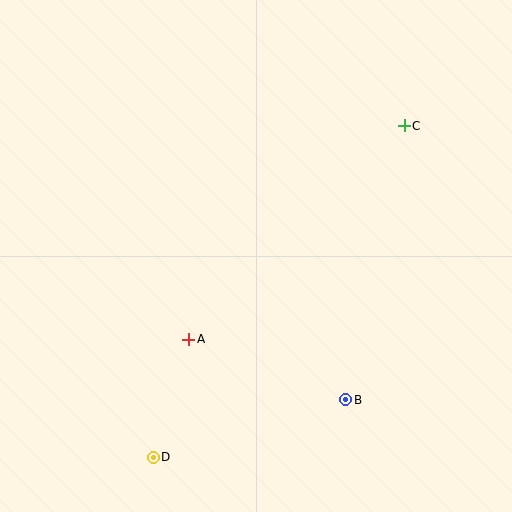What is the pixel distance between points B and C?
The distance between B and C is 280 pixels.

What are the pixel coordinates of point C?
Point C is at (404, 126).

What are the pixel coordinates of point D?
Point D is at (153, 457).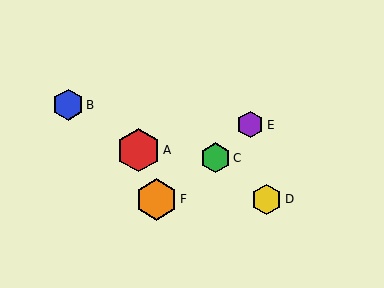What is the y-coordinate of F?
Object F is at y≈199.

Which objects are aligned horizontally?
Objects D, F are aligned horizontally.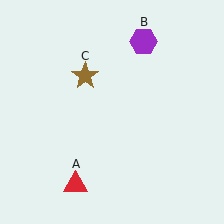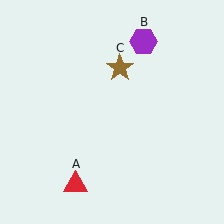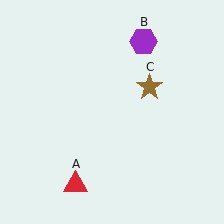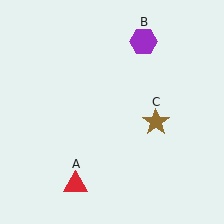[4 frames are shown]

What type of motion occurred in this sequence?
The brown star (object C) rotated clockwise around the center of the scene.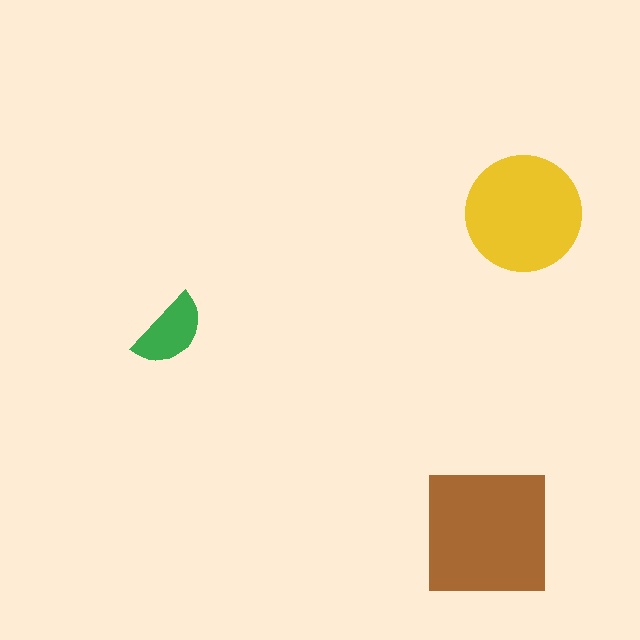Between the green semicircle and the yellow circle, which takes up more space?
The yellow circle.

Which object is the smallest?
The green semicircle.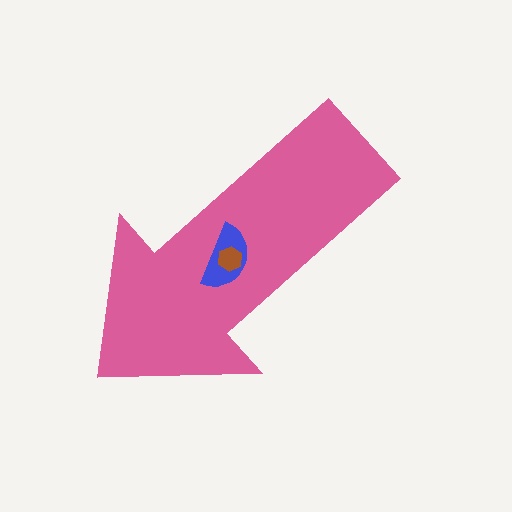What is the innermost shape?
The brown hexagon.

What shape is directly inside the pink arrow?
The blue semicircle.